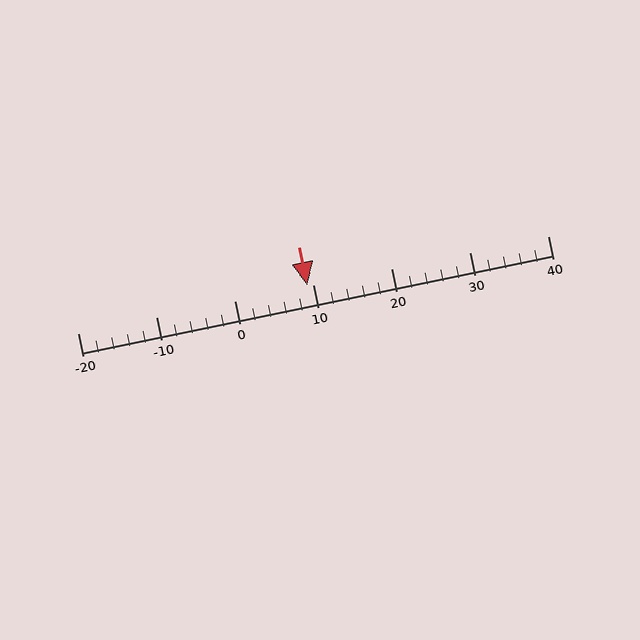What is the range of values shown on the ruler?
The ruler shows values from -20 to 40.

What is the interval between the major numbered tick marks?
The major tick marks are spaced 10 units apart.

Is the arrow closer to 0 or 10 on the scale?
The arrow is closer to 10.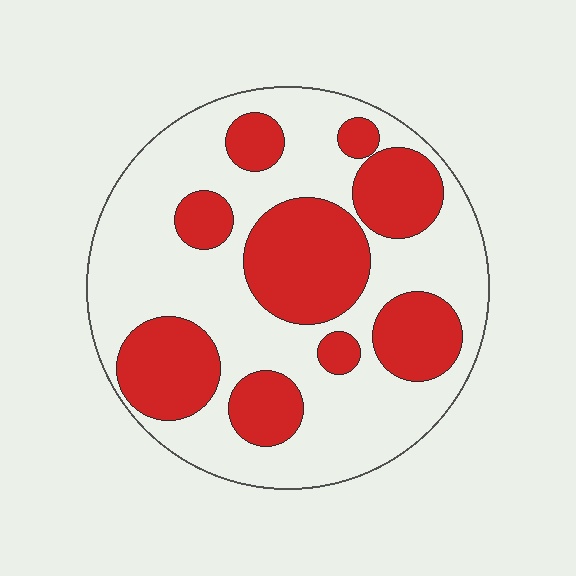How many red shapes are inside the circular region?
9.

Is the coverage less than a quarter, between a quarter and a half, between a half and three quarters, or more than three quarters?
Between a quarter and a half.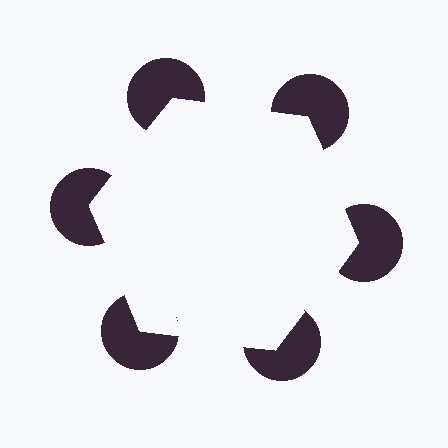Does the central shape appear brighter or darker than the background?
It typically appears slightly brighter than the background, even though no actual brightness change is drawn.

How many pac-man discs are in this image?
There are 6 — one at each vertex of the illusory hexagon.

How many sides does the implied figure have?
6 sides.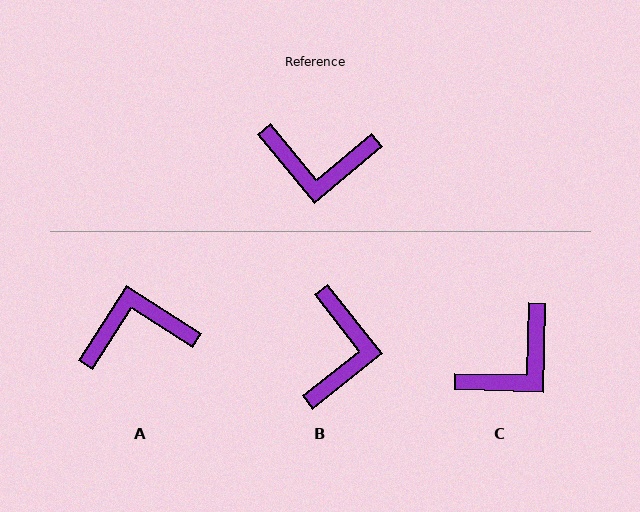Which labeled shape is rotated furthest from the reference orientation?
A, about 162 degrees away.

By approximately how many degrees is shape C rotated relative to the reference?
Approximately 49 degrees counter-clockwise.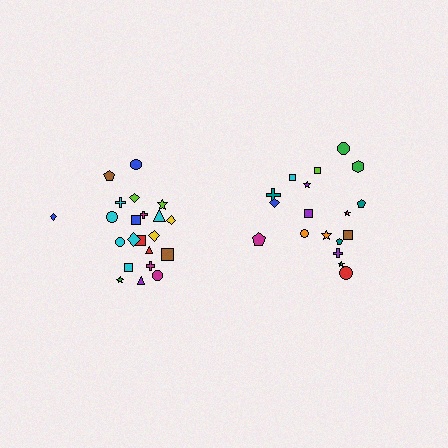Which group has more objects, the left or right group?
The left group.